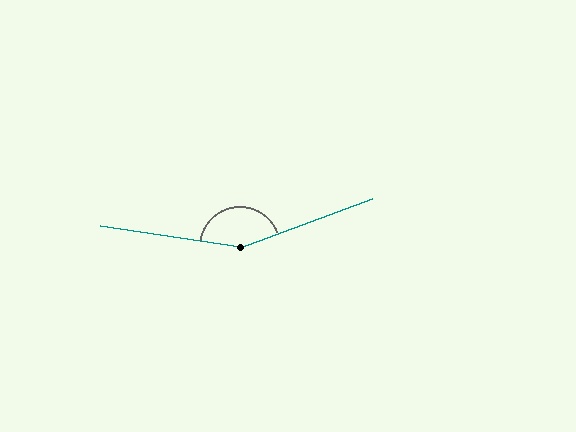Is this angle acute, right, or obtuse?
It is obtuse.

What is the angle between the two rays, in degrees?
Approximately 151 degrees.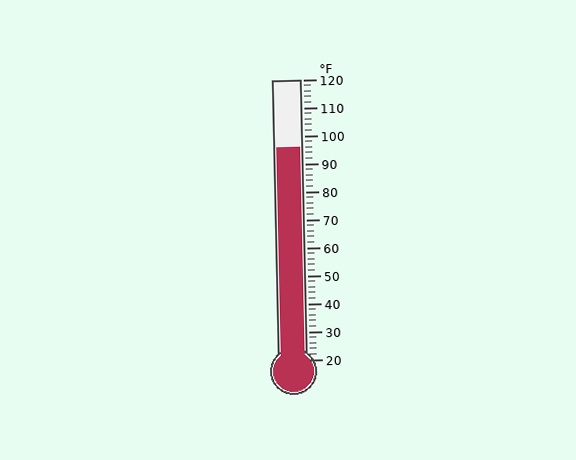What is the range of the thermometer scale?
The thermometer scale ranges from 20°F to 120°F.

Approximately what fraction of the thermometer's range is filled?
The thermometer is filled to approximately 75% of its range.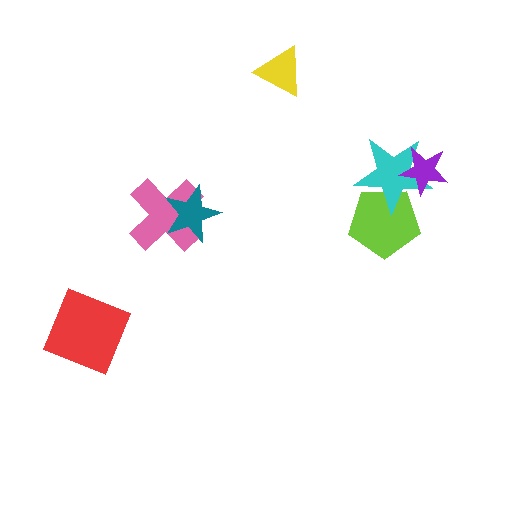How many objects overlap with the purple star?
1 object overlaps with the purple star.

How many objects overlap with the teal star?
1 object overlaps with the teal star.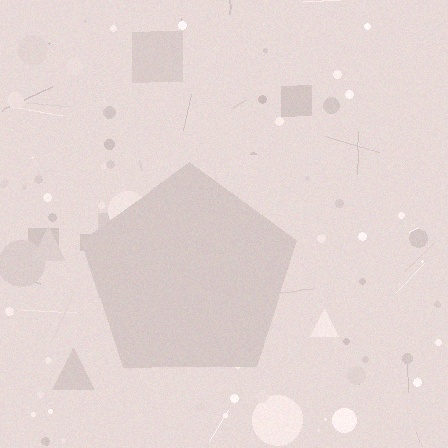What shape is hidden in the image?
A pentagon is hidden in the image.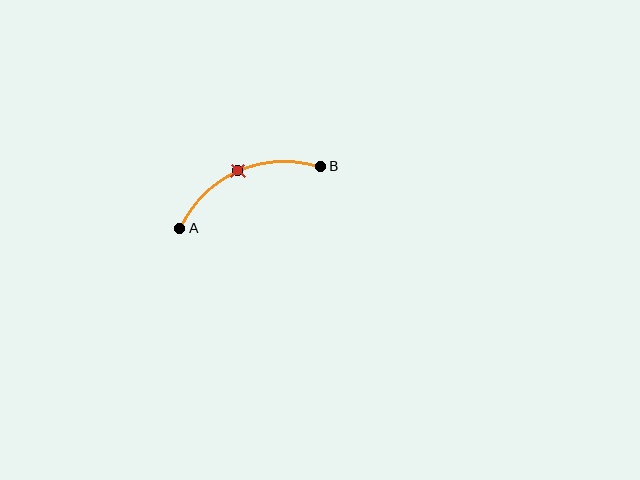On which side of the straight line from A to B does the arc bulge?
The arc bulges above the straight line connecting A and B.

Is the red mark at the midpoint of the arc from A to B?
Yes. The red mark lies on the arc at equal arc-length from both A and B — it is the arc midpoint.